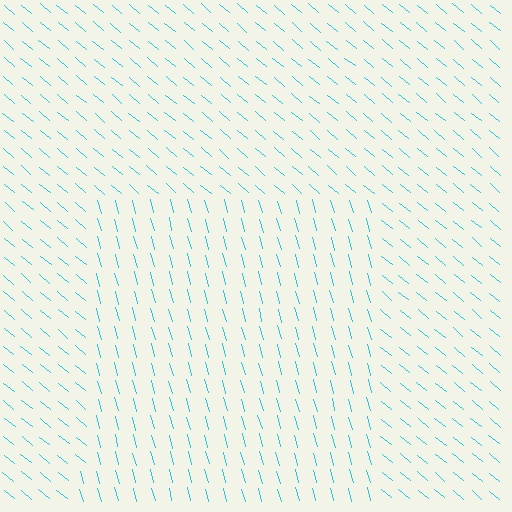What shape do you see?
I see a rectangle.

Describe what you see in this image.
The image is filled with small cyan line segments. A rectangle region in the image has lines oriented differently from the surrounding lines, creating a visible texture boundary.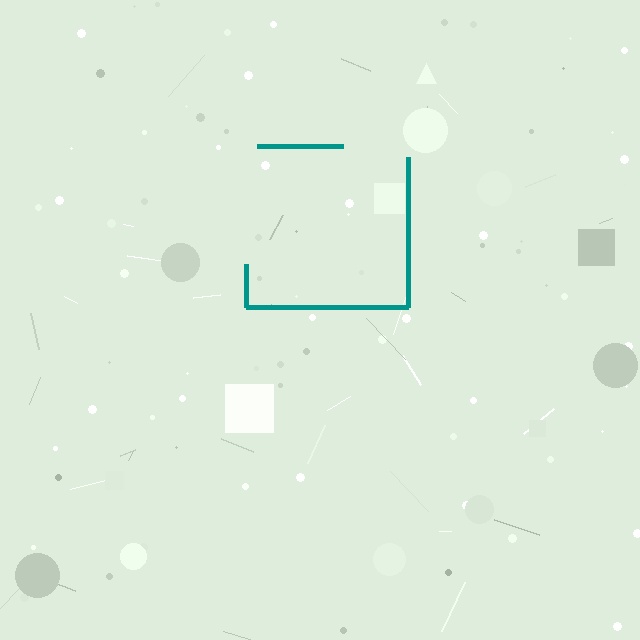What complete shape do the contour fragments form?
The contour fragments form a square.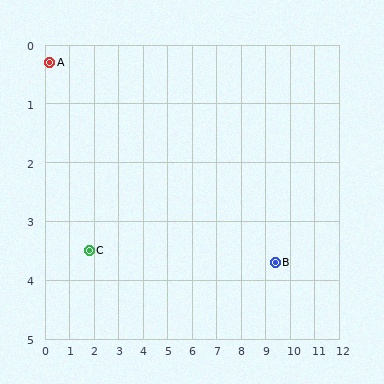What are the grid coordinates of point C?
Point C is at approximately (1.8, 3.5).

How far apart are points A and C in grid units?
Points A and C are about 3.6 grid units apart.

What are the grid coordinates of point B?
Point B is at approximately (9.4, 3.7).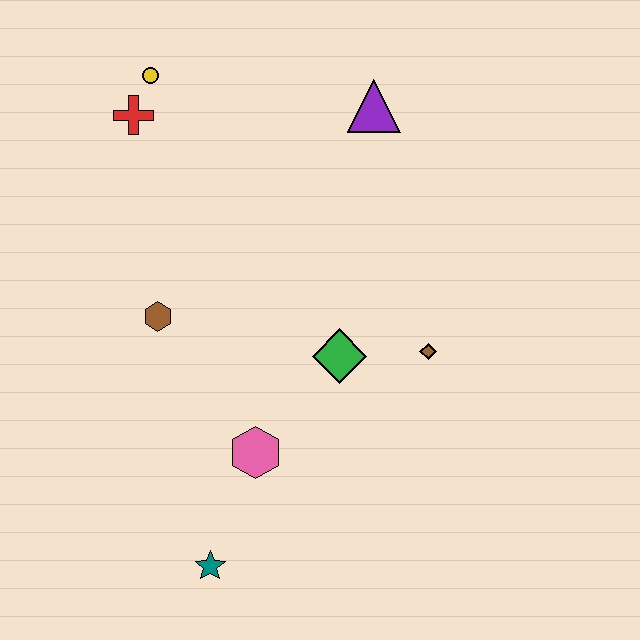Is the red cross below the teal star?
No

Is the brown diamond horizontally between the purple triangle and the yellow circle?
No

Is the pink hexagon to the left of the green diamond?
Yes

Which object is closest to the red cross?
The yellow circle is closest to the red cross.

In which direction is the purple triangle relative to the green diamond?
The purple triangle is above the green diamond.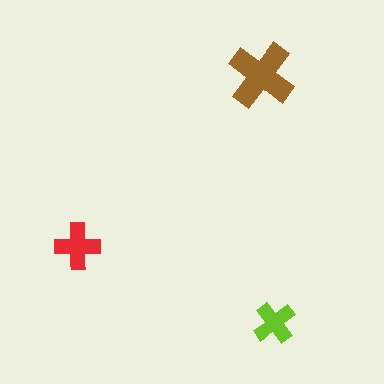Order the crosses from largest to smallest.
the brown one, the red one, the lime one.